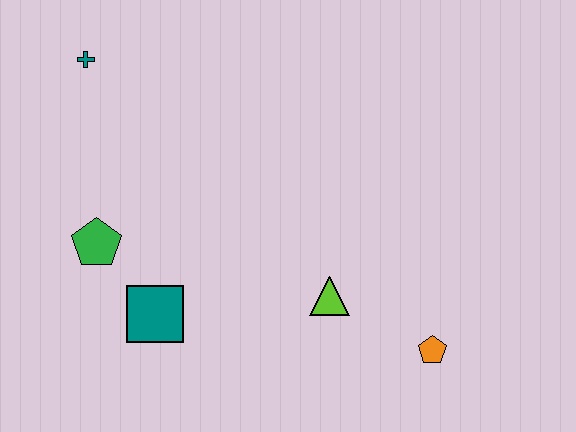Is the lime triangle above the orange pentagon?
Yes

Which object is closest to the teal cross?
The green pentagon is closest to the teal cross.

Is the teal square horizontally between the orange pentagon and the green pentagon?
Yes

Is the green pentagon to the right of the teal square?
No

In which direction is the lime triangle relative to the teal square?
The lime triangle is to the right of the teal square.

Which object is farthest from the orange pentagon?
The teal cross is farthest from the orange pentagon.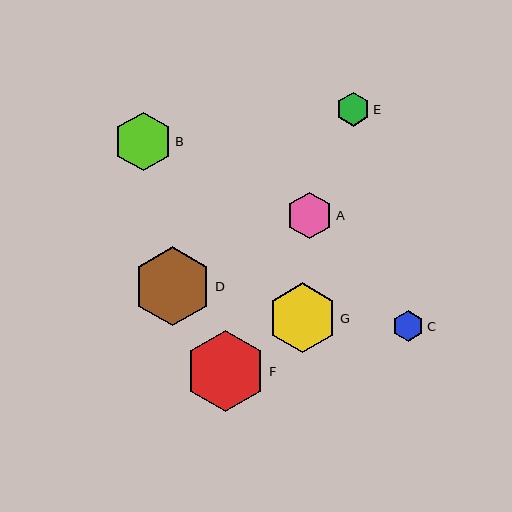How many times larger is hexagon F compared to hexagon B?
Hexagon F is approximately 1.4 times the size of hexagon B.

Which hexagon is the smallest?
Hexagon C is the smallest with a size of approximately 31 pixels.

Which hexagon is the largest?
Hexagon F is the largest with a size of approximately 81 pixels.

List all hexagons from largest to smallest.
From largest to smallest: F, D, G, B, A, E, C.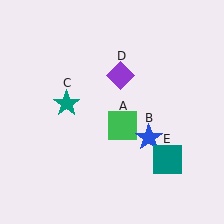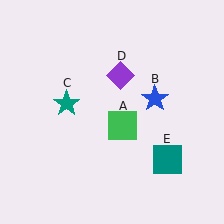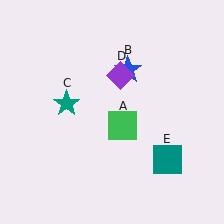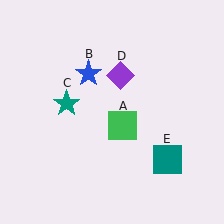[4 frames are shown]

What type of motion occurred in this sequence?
The blue star (object B) rotated counterclockwise around the center of the scene.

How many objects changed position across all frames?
1 object changed position: blue star (object B).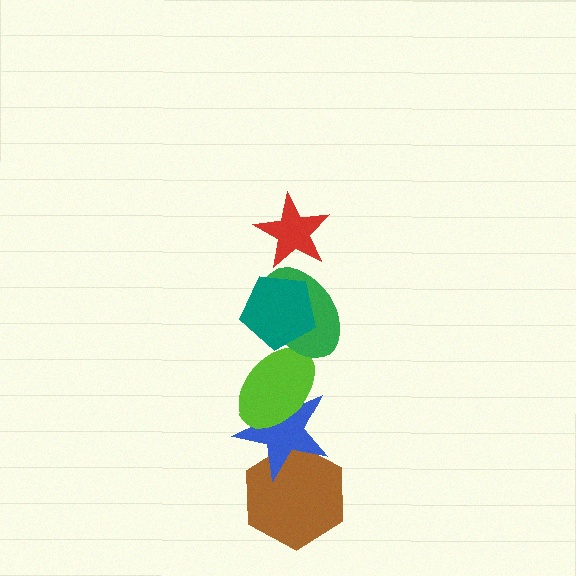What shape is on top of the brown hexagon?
The blue star is on top of the brown hexagon.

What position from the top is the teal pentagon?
The teal pentagon is 2nd from the top.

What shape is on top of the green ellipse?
The teal pentagon is on top of the green ellipse.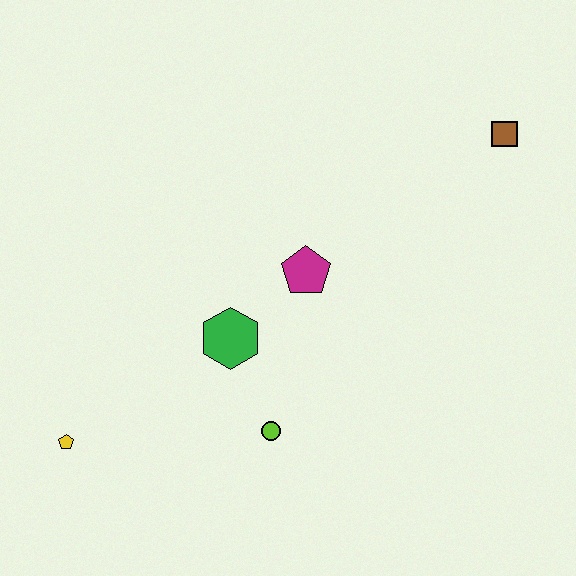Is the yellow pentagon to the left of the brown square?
Yes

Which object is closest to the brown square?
The magenta pentagon is closest to the brown square.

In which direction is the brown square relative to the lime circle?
The brown square is above the lime circle.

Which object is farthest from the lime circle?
The brown square is farthest from the lime circle.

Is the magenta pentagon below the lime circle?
No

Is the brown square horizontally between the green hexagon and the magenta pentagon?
No